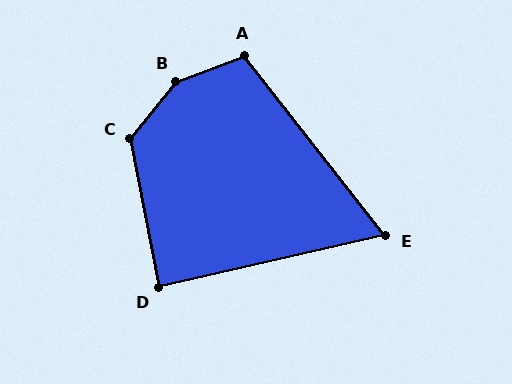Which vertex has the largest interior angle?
B, at approximately 149 degrees.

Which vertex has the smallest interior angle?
E, at approximately 65 degrees.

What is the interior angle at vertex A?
Approximately 108 degrees (obtuse).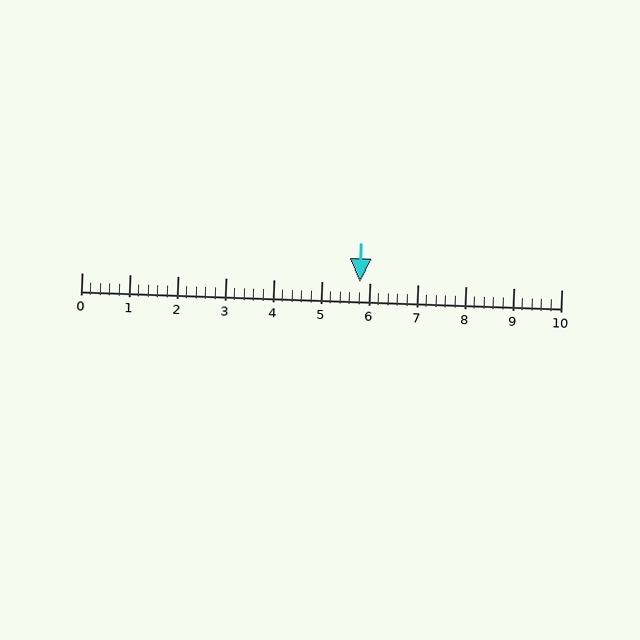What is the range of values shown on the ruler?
The ruler shows values from 0 to 10.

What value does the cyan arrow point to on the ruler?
The cyan arrow points to approximately 5.8.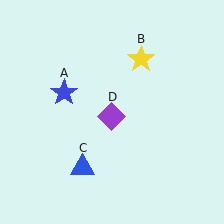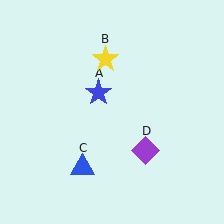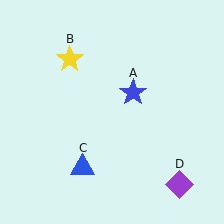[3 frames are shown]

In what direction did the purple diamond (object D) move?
The purple diamond (object D) moved down and to the right.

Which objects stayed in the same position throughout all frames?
Blue triangle (object C) remained stationary.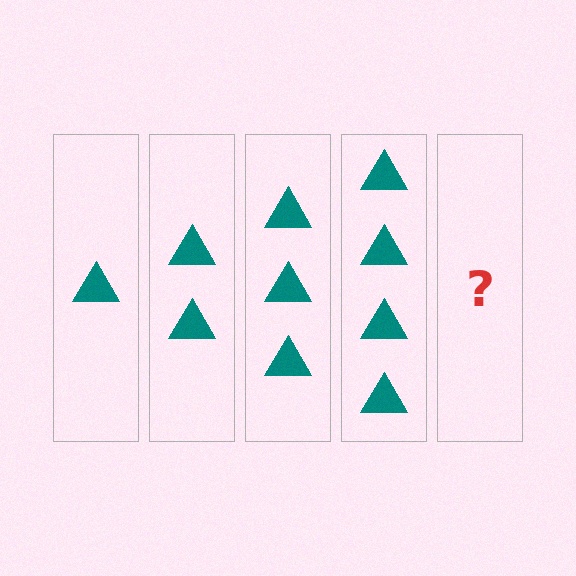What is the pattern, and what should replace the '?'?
The pattern is that each step adds one more triangle. The '?' should be 5 triangles.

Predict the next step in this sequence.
The next step is 5 triangles.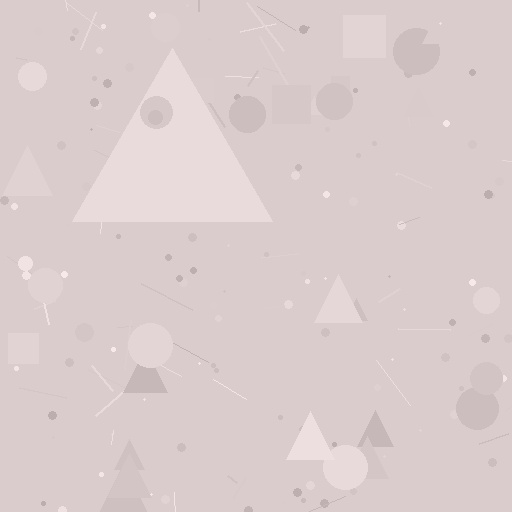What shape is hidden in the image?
A triangle is hidden in the image.